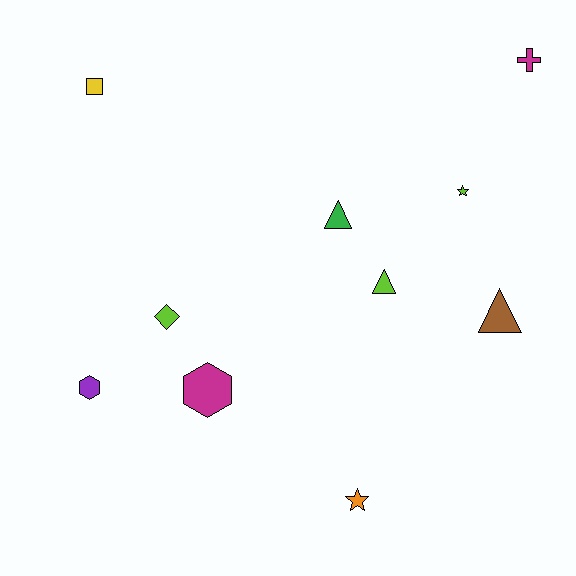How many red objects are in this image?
There are no red objects.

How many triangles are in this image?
There are 3 triangles.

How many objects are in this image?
There are 10 objects.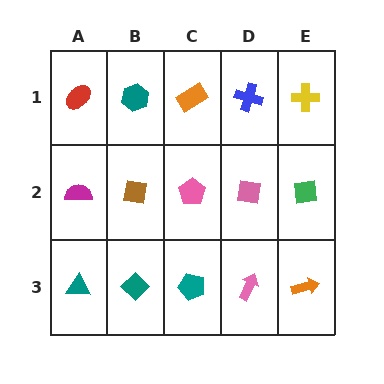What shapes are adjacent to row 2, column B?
A teal hexagon (row 1, column B), a teal diamond (row 3, column B), a magenta semicircle (row 2, column A), a pink pentagon (row 2, column C).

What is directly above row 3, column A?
A magenta semicircle.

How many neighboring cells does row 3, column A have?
2.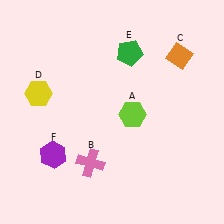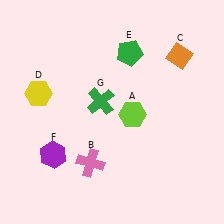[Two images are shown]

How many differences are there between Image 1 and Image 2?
There is 1 difference between the two images.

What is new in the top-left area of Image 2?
A green cross (G) was added in the top-left area of Image 2.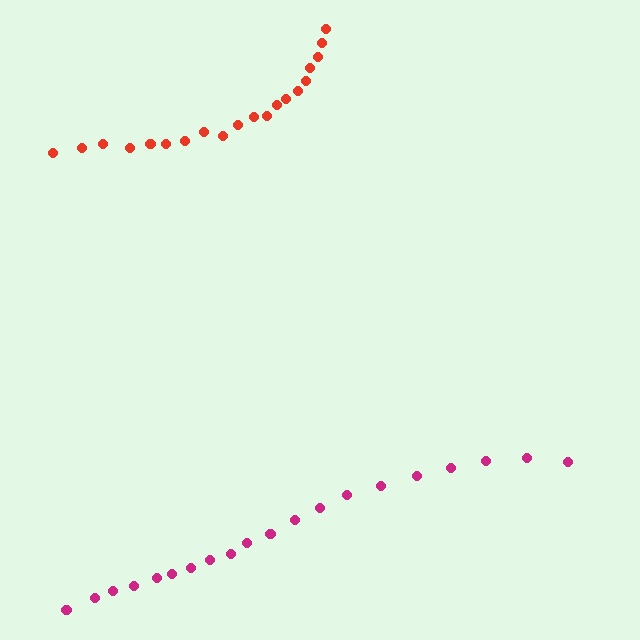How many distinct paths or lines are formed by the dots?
There are 2 distinct paths.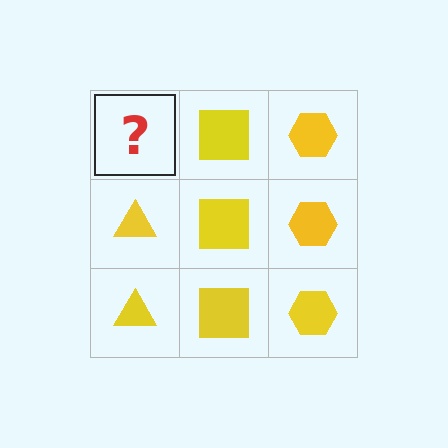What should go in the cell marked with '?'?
The missing cell should contain a yellow triangle.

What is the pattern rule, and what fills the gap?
The rule is that each column has a consistent shape. The gap should be filled with a yellow triangle.